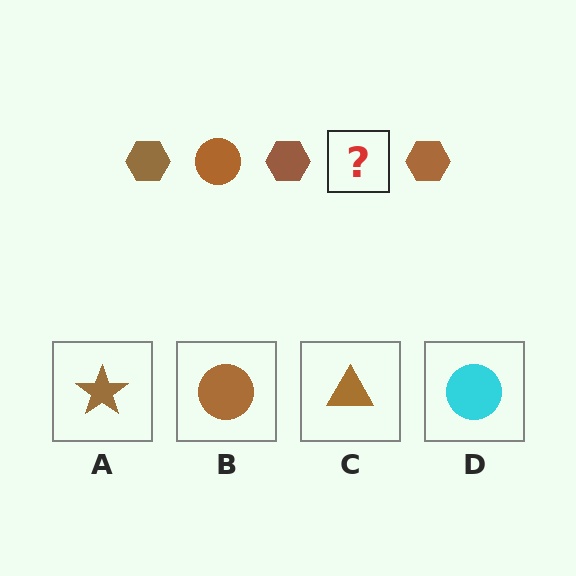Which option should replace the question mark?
Option B.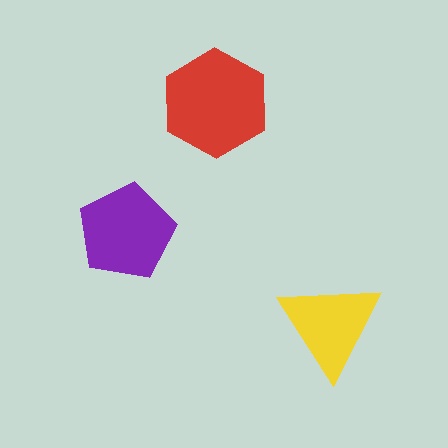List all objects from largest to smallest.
The red hexagon, the purple pentagon, the yellow triangle.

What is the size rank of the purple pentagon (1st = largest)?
2nd.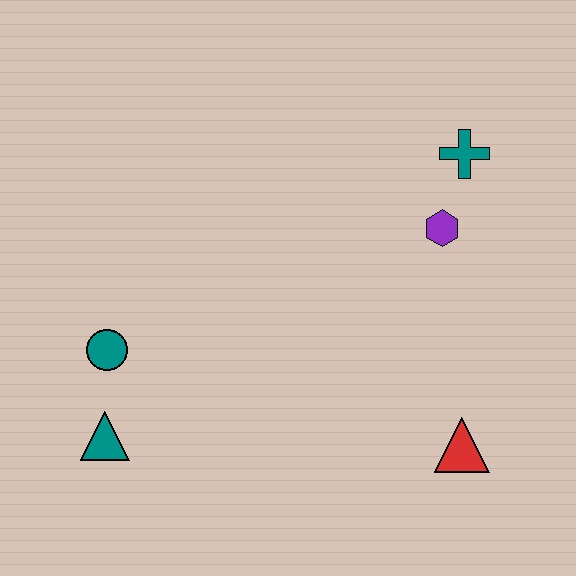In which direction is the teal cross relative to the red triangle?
The teal cross is above the red triangle.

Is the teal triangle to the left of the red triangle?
Yes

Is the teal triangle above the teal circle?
No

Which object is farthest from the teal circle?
The teal cross is farthest from the teal circle.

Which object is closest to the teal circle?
The teal triangle is closest to the teal circle.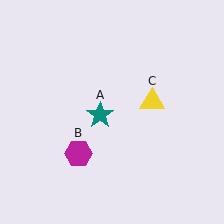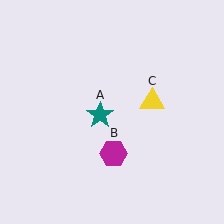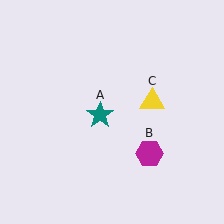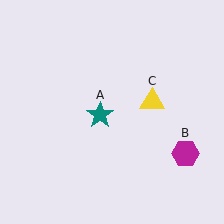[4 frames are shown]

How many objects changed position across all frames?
1 object changed position: magenta hexagon (object B).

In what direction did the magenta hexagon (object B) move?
The magenta hexagon (object B) moved right.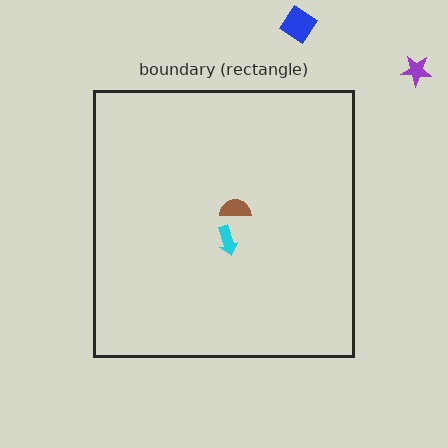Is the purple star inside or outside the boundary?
Outside.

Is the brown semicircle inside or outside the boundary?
Inside.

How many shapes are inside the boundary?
2 inside, 2 outside.